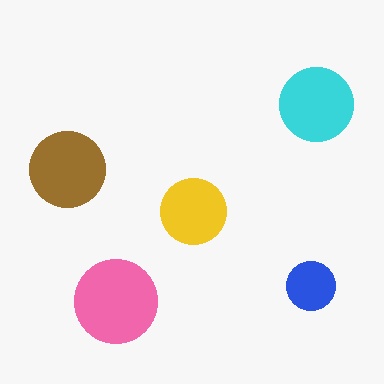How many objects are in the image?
There are 5 objects in the image.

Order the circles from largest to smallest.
the pink one, the brown one, the cyan one, the yellow one, the blue one.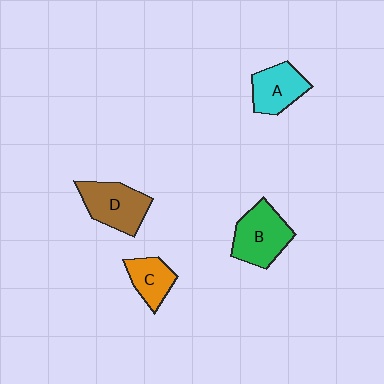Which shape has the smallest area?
Shape C (orange).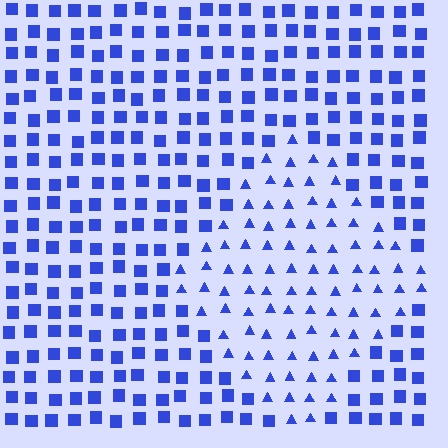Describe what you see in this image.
The image is filled with small blue elements arranged in a uniform grid. A diamond-shaped region contains triangles, while the surrounding area contains squares. The boundary is defined purely by the change in element shape.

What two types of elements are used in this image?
The image uses triangles inside the diamond region and squares outside it.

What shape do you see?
I see a diamond.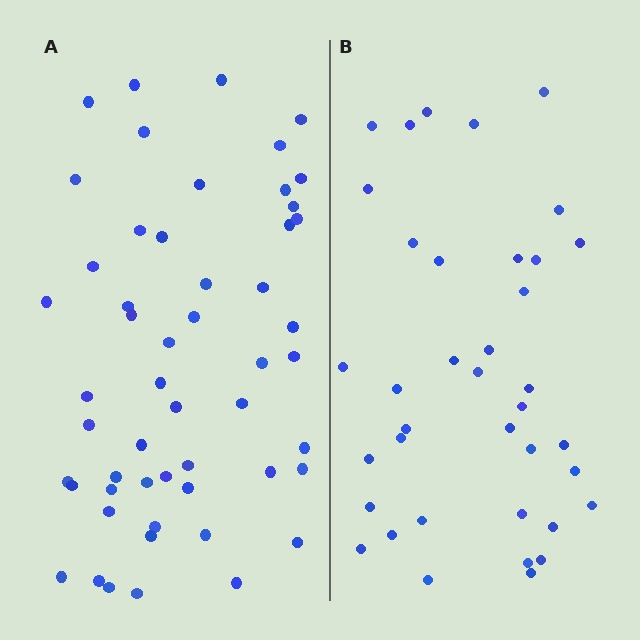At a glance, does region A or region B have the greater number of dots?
Region A (the left region) has more dots.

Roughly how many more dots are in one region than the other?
Region A has approximately 15 more dots than region B.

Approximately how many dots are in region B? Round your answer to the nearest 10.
About 40 dots. (The exact count is 38, which rounds to 40.)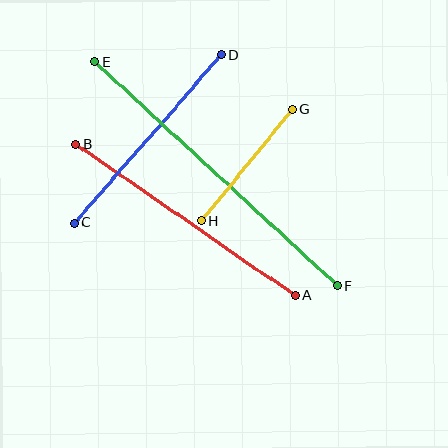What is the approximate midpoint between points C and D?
The midpoint is at approximately (148, 139) pixels.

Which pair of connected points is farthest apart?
Points E and F are farthest apart.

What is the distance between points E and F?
The distance is approximately 329 pixels.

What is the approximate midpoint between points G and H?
The midpoint is at approximately (247, 165) pixels.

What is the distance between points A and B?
The distance is approximately 266 pixels.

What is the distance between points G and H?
The distance is approximately 144 pixels.